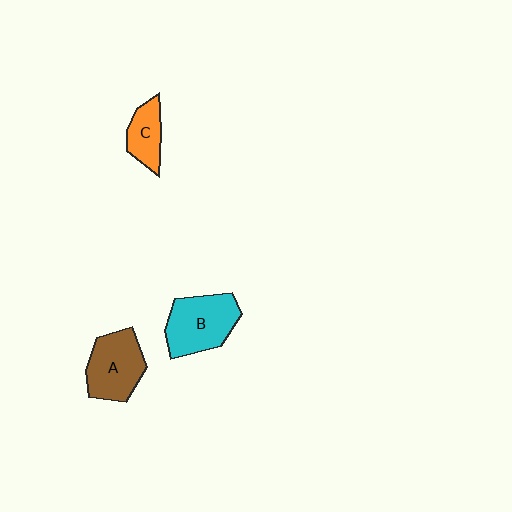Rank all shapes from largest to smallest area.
From largest to smallest: B (cyan), A (brown), C (orange).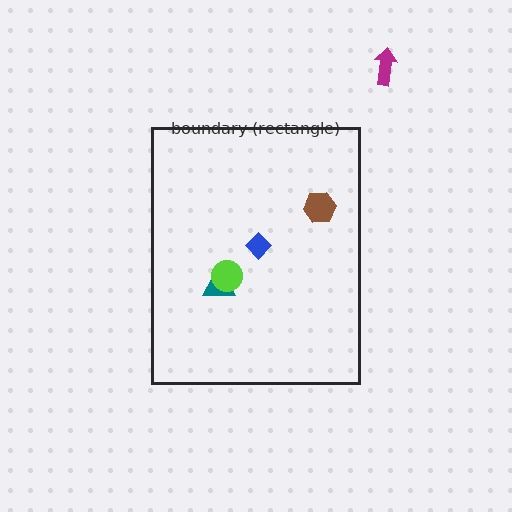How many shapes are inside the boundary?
4 inside, 1 outside.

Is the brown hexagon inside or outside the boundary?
Inside.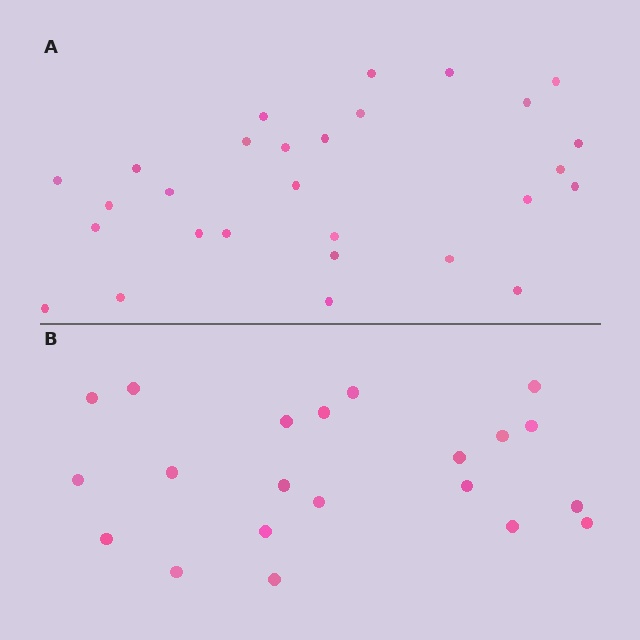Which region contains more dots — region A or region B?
Region A (the top region) has more dots.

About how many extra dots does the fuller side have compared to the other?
Region A has roughly 8 or so more dots than region B.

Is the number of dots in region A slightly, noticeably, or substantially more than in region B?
Region A has noticeably more, but not dramatically so. The ratio is roughly 1.3 to 1.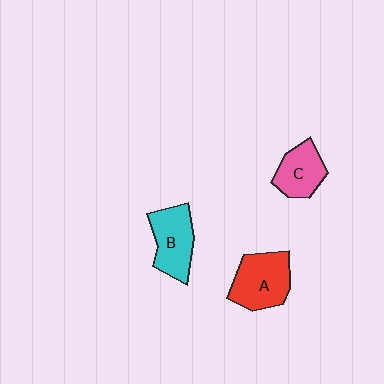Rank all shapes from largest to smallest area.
From largest to smallest: A (red), B (cyan), C (pink).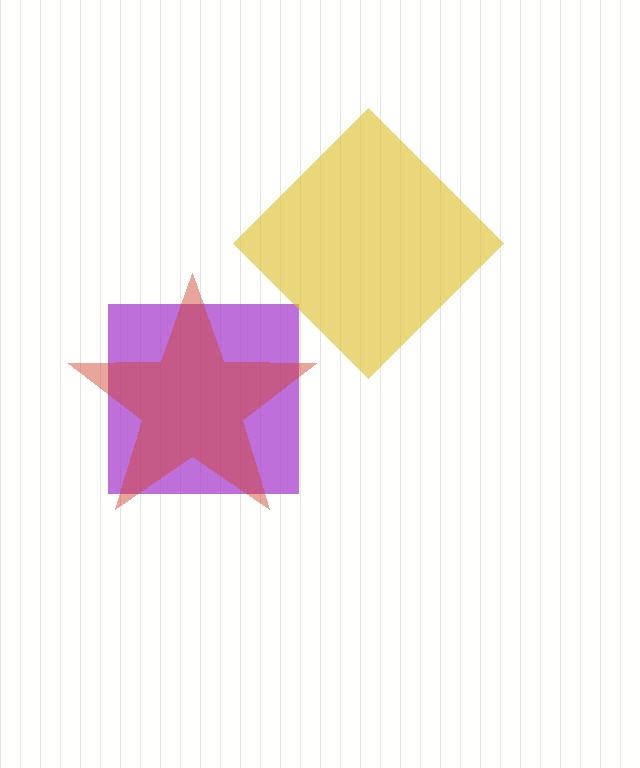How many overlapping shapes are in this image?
There are 3 overlapping shapes in the image.